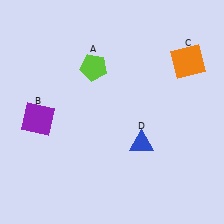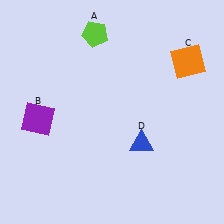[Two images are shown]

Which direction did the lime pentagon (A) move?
The lime pentagon (A) moved up.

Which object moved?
The lime pentagon (A) moved up.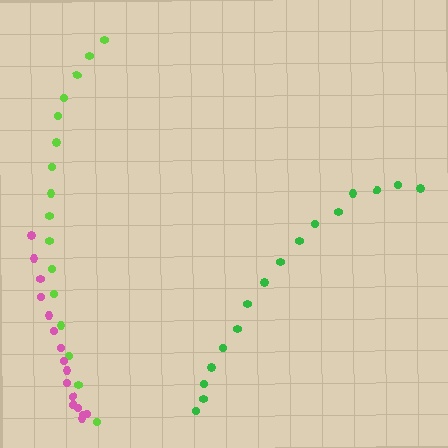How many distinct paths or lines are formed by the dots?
There are 3 distinct paths.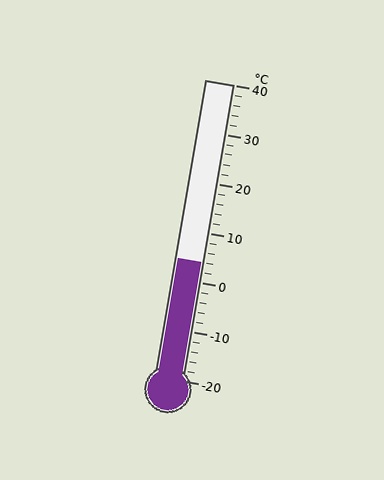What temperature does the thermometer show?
The thermometer shows approximately 4°C.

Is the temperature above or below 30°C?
The temperature is below 30°C.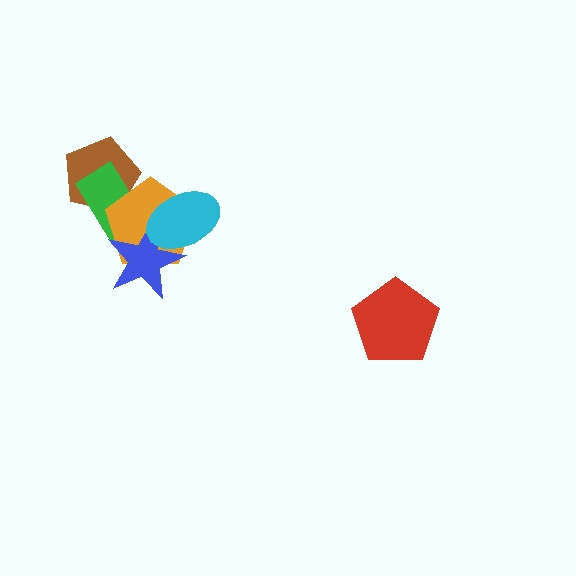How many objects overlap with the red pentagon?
0 objects overlap with the red pentagon.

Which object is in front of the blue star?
The cyan ellipse is in front of the blue star.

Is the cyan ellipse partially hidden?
No, no other shape covers it.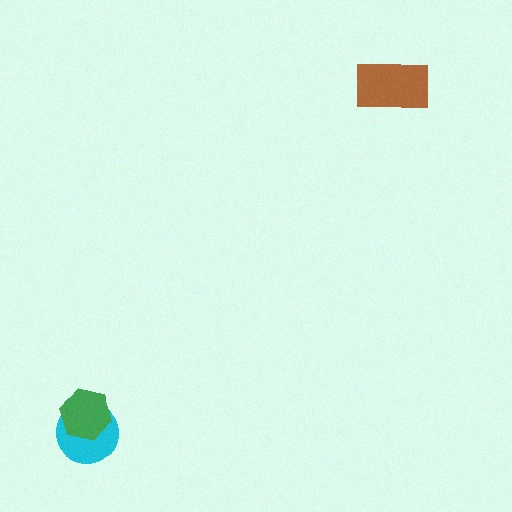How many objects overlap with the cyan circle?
1 object overlaps with the cyan circle.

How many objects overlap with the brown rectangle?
0 objects overlap with the brown rectangle.